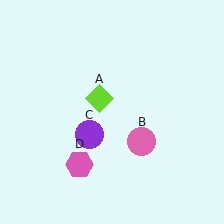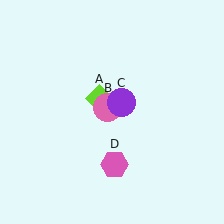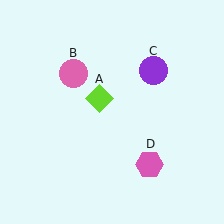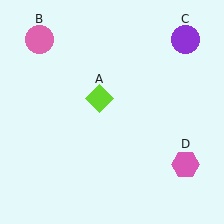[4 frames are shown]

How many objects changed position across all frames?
3 objects changed position: pink circle (object B), purple circle (object C), pink hexagon (object D).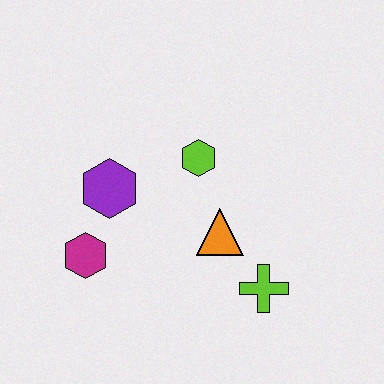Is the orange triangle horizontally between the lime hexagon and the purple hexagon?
No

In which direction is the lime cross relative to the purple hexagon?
The lime cross is to the right of the purple hexagon.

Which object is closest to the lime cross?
The orange triangle is closest to the lime cross.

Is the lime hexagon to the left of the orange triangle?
Yes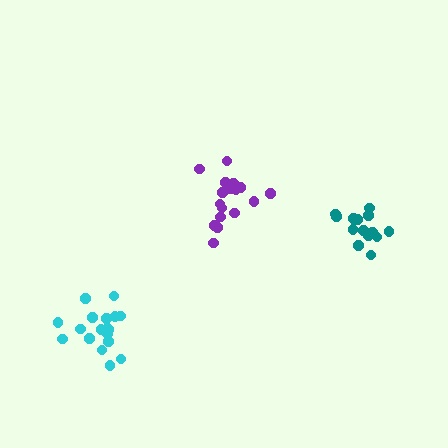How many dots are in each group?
Group 1: 17 dots, Group 2: 18 dots, Group 3: 17 dots (52 total).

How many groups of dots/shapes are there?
There are 3 groups.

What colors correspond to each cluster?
The clusters are colored: purple, cyan, teal.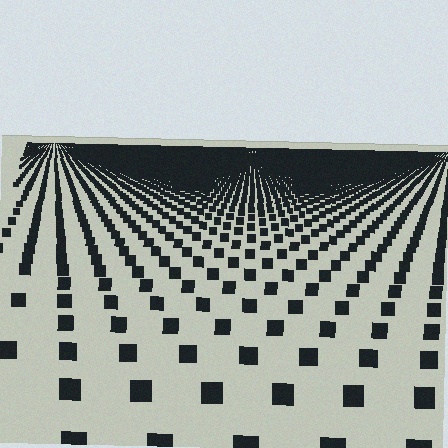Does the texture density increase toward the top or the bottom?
Density increases toward the top.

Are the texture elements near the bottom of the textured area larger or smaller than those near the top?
Larger. Near the bottom, elements are closer to the viewer and appear at a bigger on-screen size.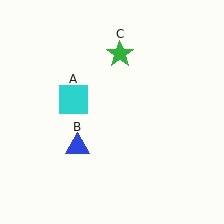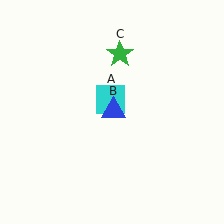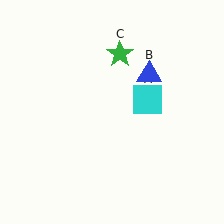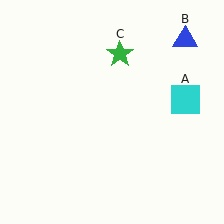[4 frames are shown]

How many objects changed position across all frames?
2 objects changed position: cyan square (object A), blue triangle (object B).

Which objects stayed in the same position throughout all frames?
Green star (object C) remained stationary.